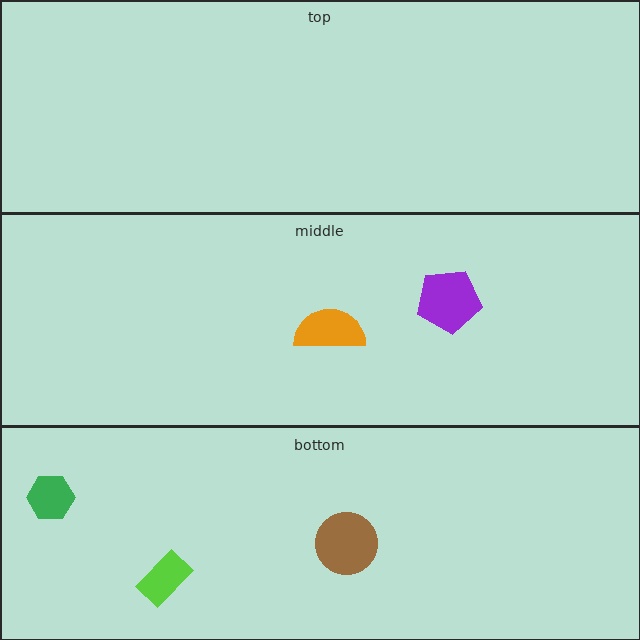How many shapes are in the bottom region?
3.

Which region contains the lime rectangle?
The bottom region.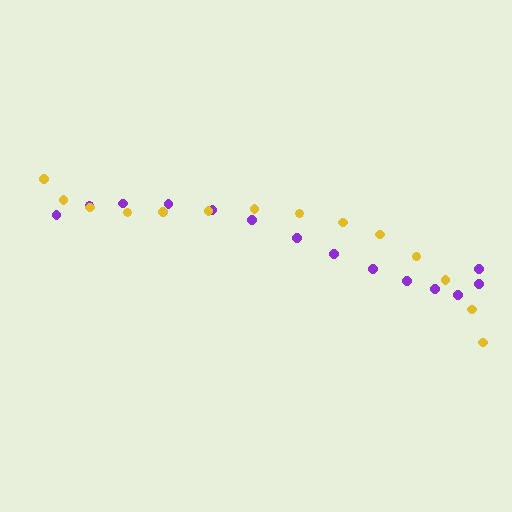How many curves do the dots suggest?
There are 2 distinct paths.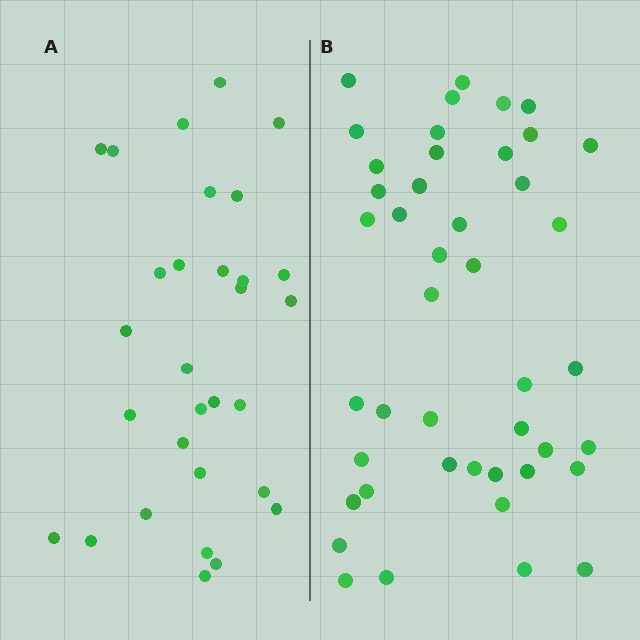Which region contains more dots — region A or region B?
Region B (the right region) has more dots.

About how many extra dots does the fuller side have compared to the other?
Region B has approximately 15 more dots than region A.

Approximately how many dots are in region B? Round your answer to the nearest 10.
About 40 dots. (The exact count is 44, which rounds to 40.)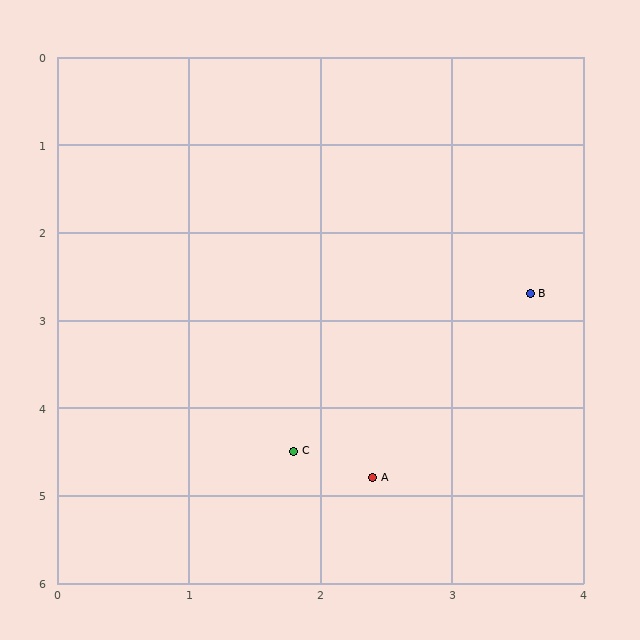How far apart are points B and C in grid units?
Points B and C are about 2.5 grid units apart.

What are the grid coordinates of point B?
Point B is at approximately (3.6, 2.7).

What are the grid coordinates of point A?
Point A is at approximately (2.4, 4.8).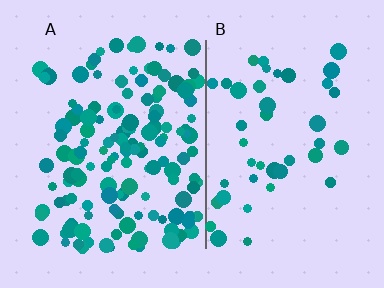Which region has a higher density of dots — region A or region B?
A (the left).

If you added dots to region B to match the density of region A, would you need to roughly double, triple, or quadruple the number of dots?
Approximately triple.